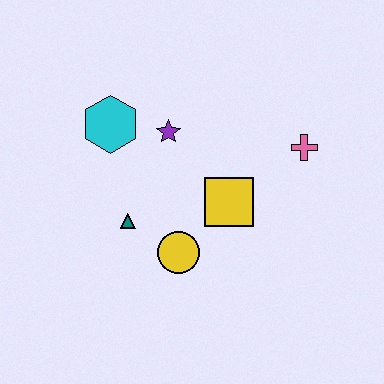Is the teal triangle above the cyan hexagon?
No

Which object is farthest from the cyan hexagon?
The pink cross is farthest from the cyan hexagon.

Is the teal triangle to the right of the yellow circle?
No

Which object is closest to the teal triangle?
The yellow circle is closest to the teal triangle.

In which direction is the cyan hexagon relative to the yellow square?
The cyan hexagon is to the left of the yellow square.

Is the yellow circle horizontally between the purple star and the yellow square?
Yes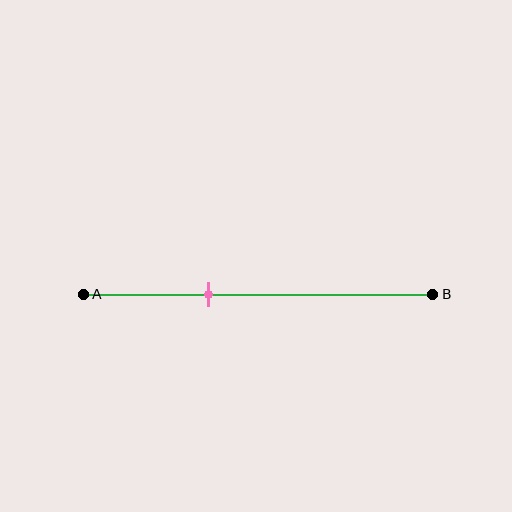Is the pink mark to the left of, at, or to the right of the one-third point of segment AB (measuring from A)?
The pink mark is approximately at the one-third point of segment AB.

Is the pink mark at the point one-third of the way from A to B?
Yes, the mark is approximately at the one-third point.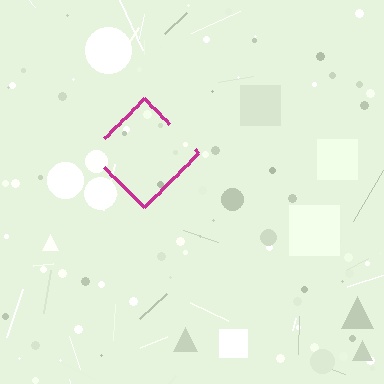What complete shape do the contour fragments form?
The contour fragments form a diamond.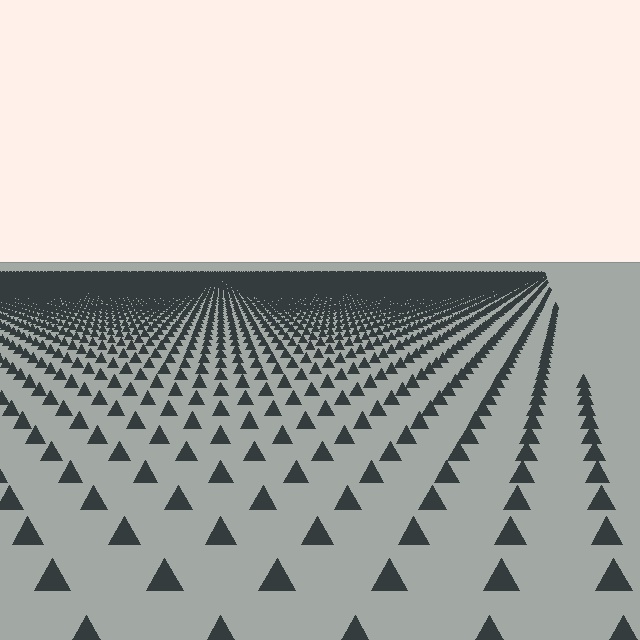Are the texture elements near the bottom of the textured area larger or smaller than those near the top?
Larger. Near the bottom, elements are closer to the viewer and appear at a bigger on-screen size.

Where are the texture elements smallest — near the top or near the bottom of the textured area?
Near the top.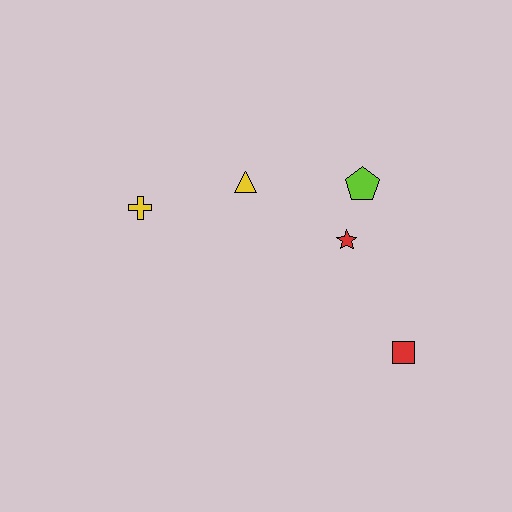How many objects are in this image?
There are 5 objects.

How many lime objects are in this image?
There is 1 lime object.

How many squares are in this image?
There is 1 square.